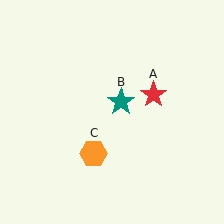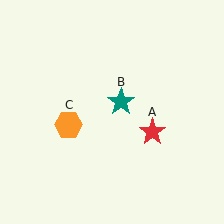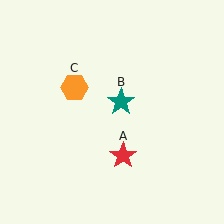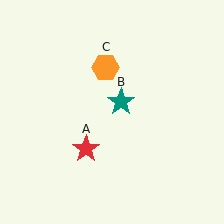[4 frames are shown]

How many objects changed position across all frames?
2 objects changed position: red star (object A), orange hexagon (object C).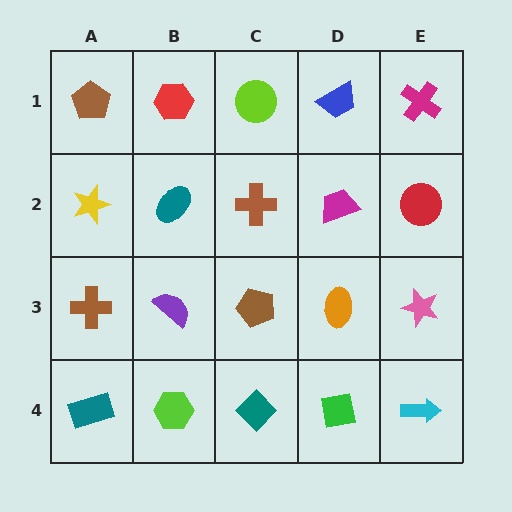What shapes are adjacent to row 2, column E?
A magenta cross (row 1, column E), a pink star (row 3, column E), a magenta trapezoid (row 2, column D).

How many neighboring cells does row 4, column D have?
3.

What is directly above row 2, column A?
A brown pentagon.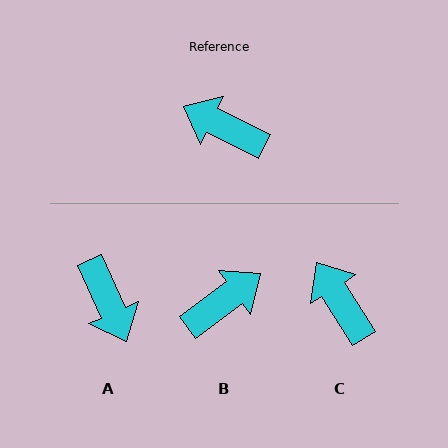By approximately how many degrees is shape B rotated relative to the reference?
Approximately 118 degrees clockwise.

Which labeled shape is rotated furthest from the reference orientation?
A, about 140 degrees away.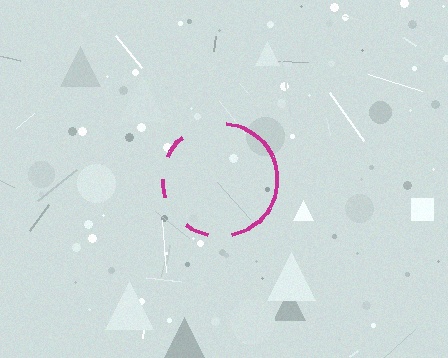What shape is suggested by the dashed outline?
The dashed outline suggests a circle.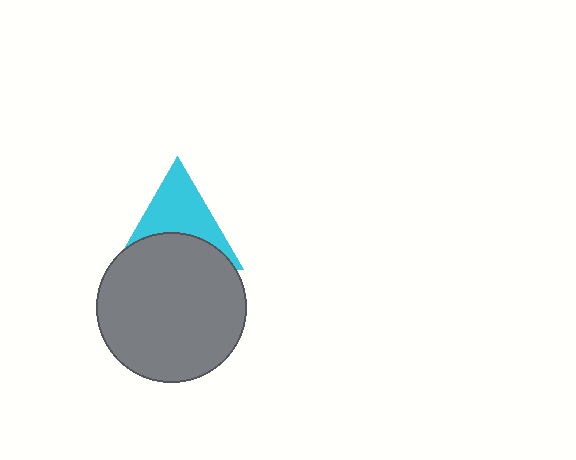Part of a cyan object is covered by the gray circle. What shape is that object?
It is a triangle.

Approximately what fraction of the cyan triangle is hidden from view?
Roughly 45% of the cyan triangle is hidden behind the gray circle.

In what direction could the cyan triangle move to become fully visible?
The cyan triangle could move up. That would shift it out from behind the gray circle entirely.